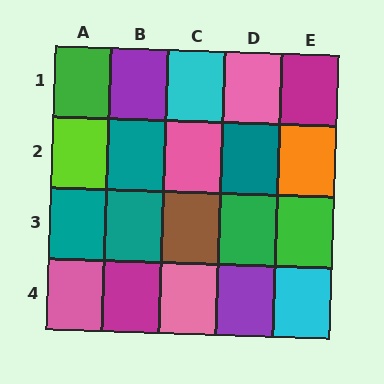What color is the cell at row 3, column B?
Teal.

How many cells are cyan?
2 cells are cyan.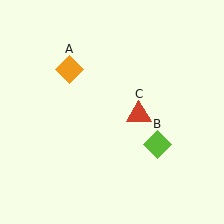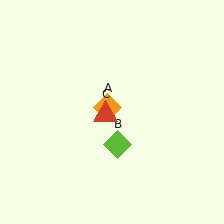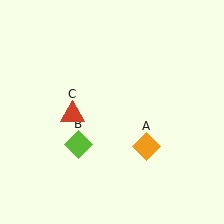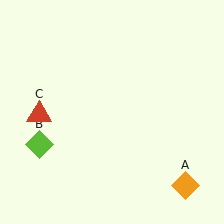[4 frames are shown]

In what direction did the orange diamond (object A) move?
The orange diamond (object A) moved down and to the right.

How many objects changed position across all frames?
3 objects changed position: orange diamond (object A), lime diamond (object B), red triangle (object C).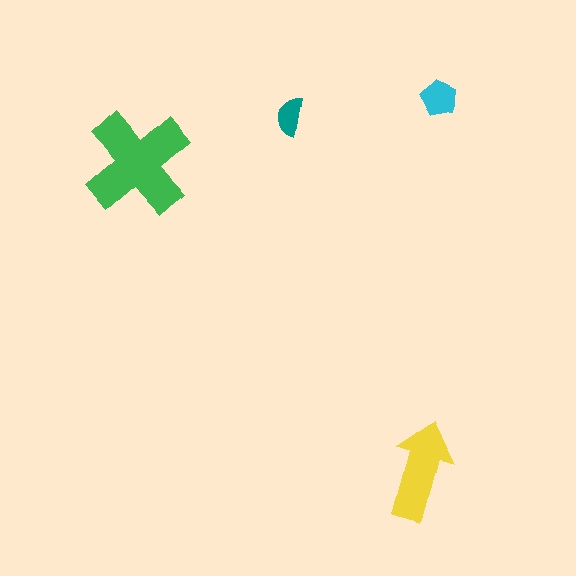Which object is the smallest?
The teal semicircle.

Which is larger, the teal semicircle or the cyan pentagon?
The cyan pentagon.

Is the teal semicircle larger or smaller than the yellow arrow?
Smaller.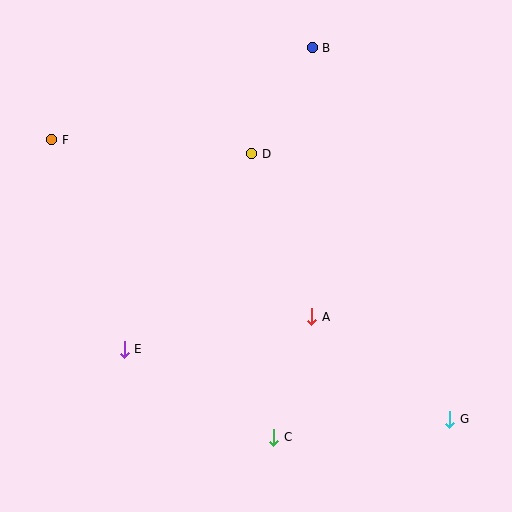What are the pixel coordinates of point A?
Point A is at (312, 317).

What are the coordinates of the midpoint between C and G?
The midpoint between C and G is at (362, 428).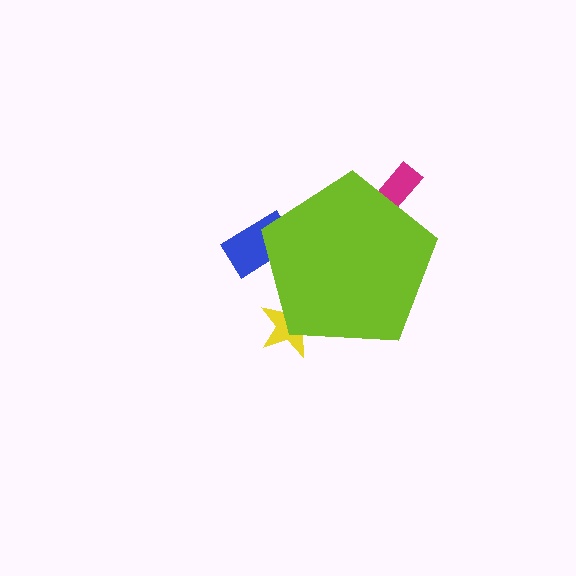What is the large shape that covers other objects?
A lime pentagon.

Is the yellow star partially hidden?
Yes, the yellow star is partially hidden behind the lime pentagon.